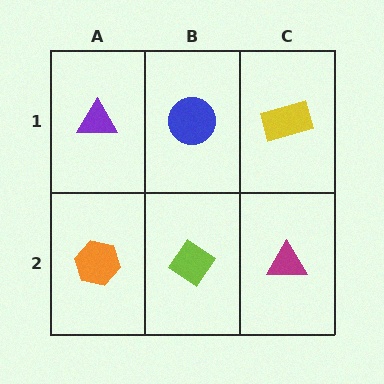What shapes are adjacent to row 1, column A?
An orange hexagon (row 2, column A), a blue circle (row 1, column B).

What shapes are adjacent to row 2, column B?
A blue circle (row 1, column B), an orange hexagon (row 2, column A), a magenta triangle (row 2, column C).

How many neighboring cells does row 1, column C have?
2.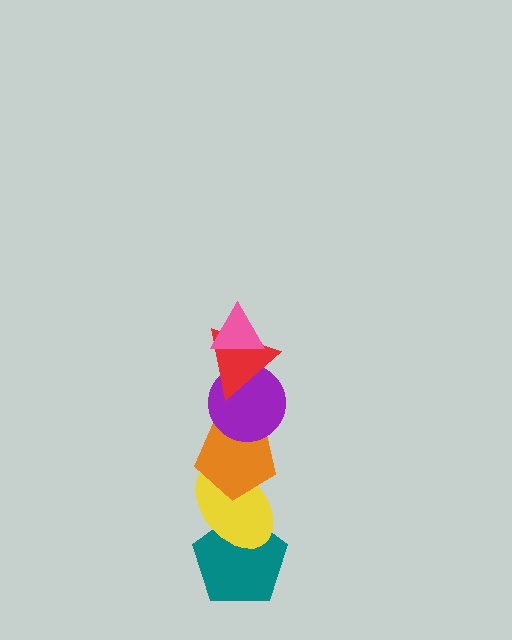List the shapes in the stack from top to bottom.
From top to bottom: the pink triangle, the red triangle, the purple circle, the orange pentagon, the yellow ellipse, the teal pentagon.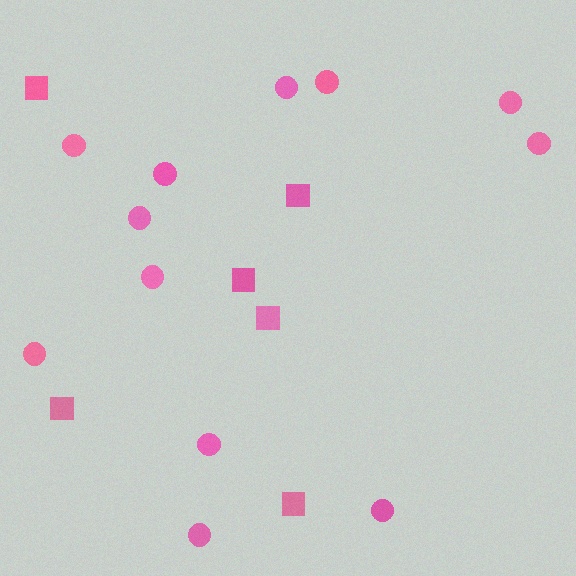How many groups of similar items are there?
There are 2 groups: one group of squares (6) and one group of circles (12).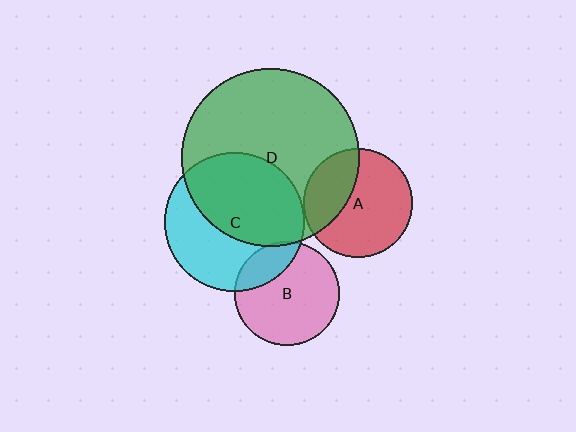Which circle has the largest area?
Circle D (green).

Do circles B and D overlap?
Yes.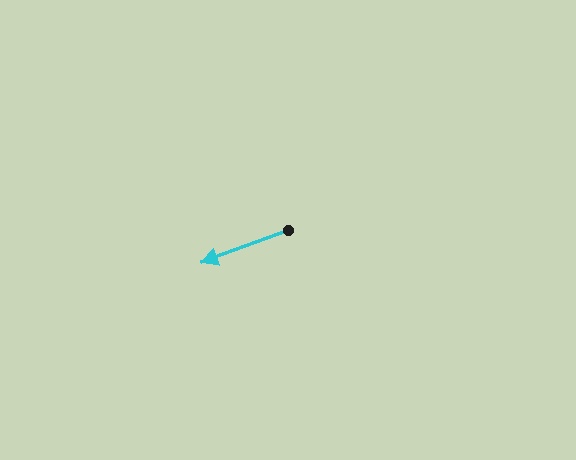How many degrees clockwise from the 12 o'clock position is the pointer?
Approximately 249 degrees.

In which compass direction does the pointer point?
West.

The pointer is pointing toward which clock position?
Roughly 8 o'clock.